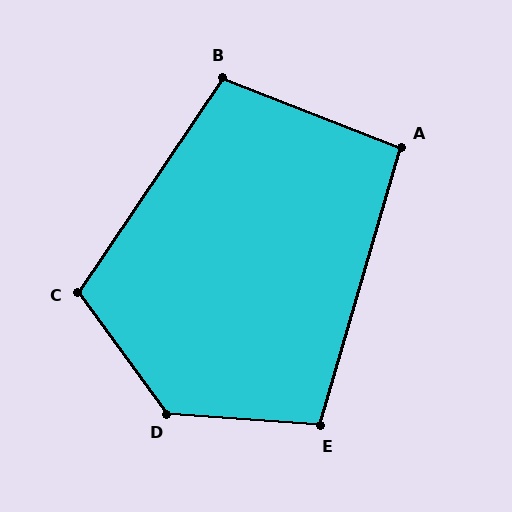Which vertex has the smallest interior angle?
A, at approximately 95 degrees.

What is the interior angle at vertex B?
Approximately 103 degrees (obtuse).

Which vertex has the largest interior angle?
D, at approximately 130 degrees.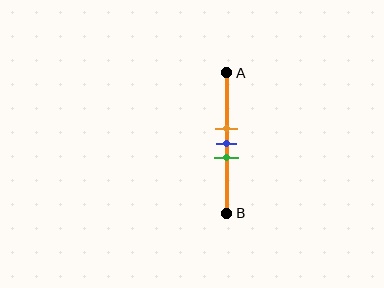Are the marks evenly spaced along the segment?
Yes, the marks are approximately evenly spaced.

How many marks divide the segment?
There are 3 marks dividing the segment.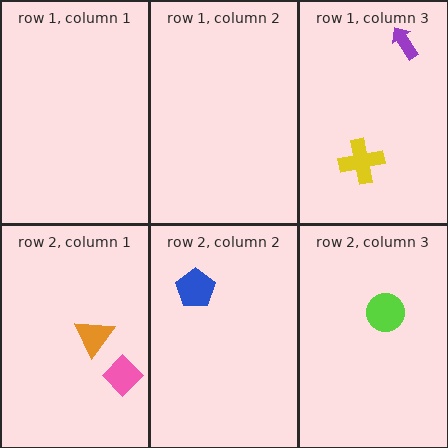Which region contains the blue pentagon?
The row 2, column 2 region.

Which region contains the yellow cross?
The row 1, column 3 region.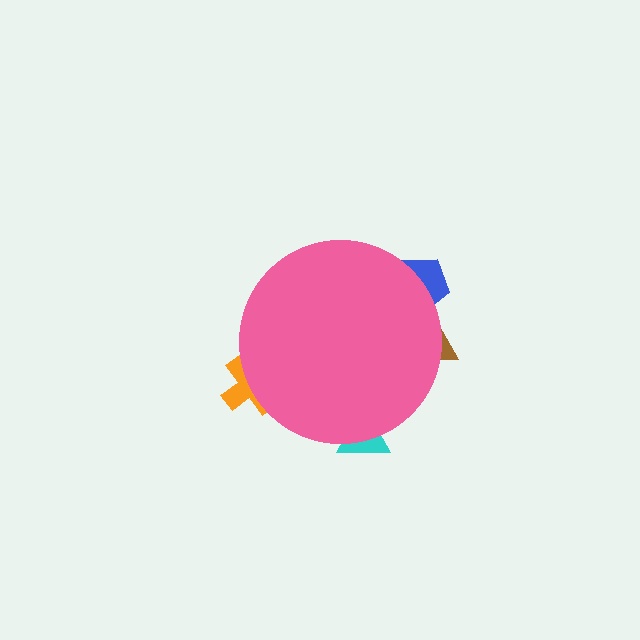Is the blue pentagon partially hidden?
Yes, the blue pentagon is partially hidden behind the pink circle.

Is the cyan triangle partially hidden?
Yes, the cyan triangle is partially hidden behind the pink circle.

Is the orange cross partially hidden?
Yes, the orange cross is partially hidden behind the pink circle.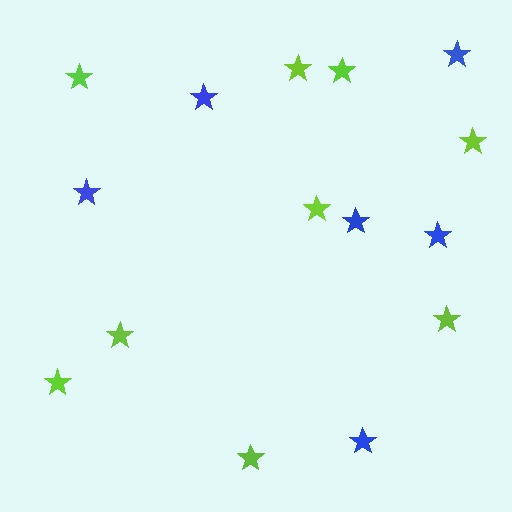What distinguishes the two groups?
There are 2 groups: one group of blue stars (6) and one group of lime stars (9).